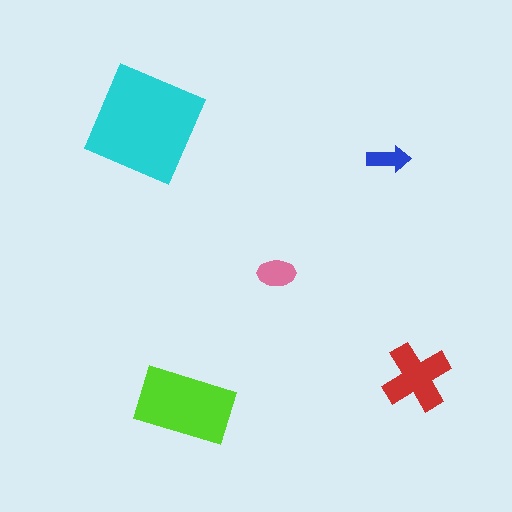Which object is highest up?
The cyan square is topmost.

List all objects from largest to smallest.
The cyan square, the lime rectangle, the red cross, the pink ellipse, the blue arrow.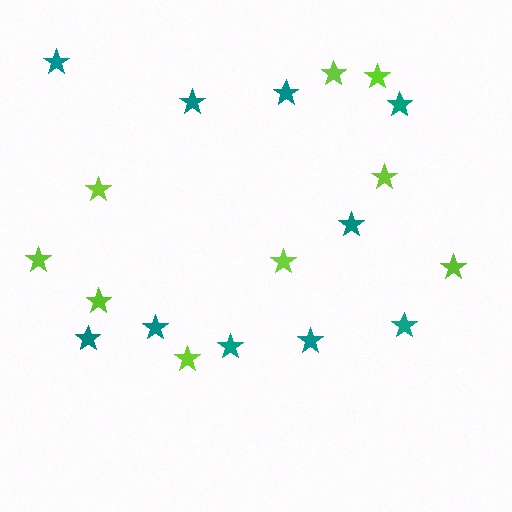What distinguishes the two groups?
There are 2 groups: one group of lime stars (9) and one group of teal stars (10).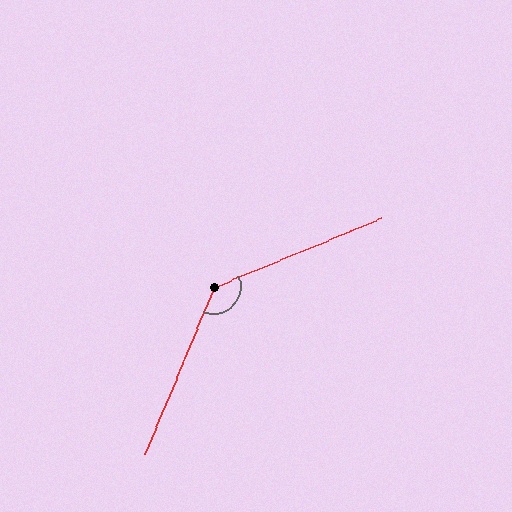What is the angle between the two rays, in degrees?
Approximately 135 degrees.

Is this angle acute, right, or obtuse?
It is obtuse.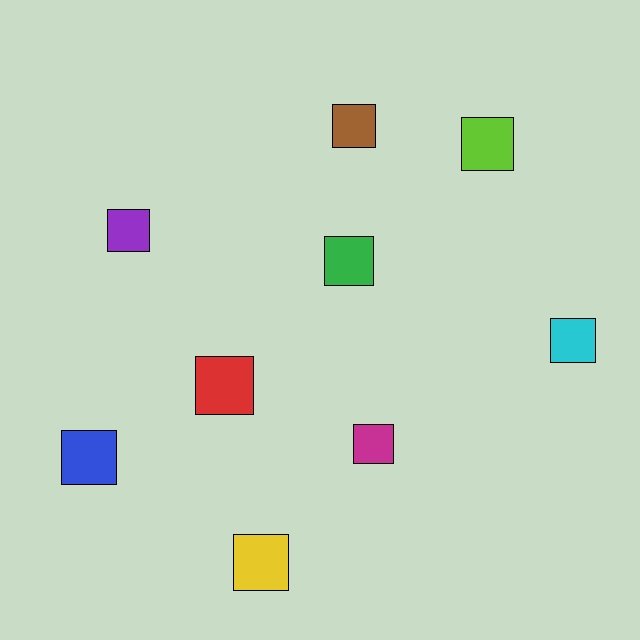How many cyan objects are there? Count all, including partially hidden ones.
There is 1 cyan object.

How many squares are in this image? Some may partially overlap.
There are 9 squares.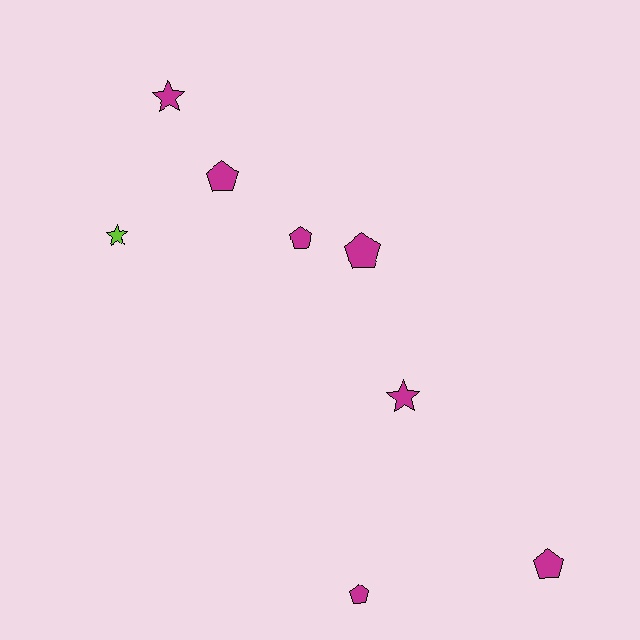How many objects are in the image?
There are 8 objects.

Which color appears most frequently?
Magenta, with 7 objects.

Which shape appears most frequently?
Pentagon, with 5 objects.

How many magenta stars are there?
There are 2 magenta stars.